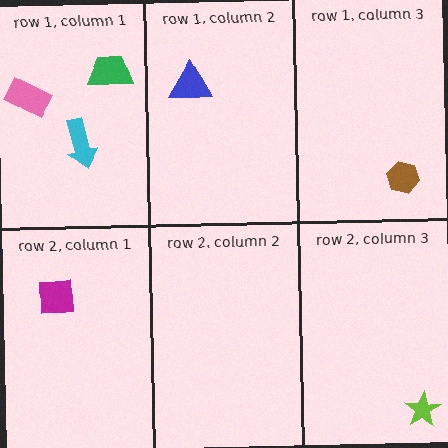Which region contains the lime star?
The row 2, column 3 region.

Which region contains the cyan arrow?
The row 1, column 1 region.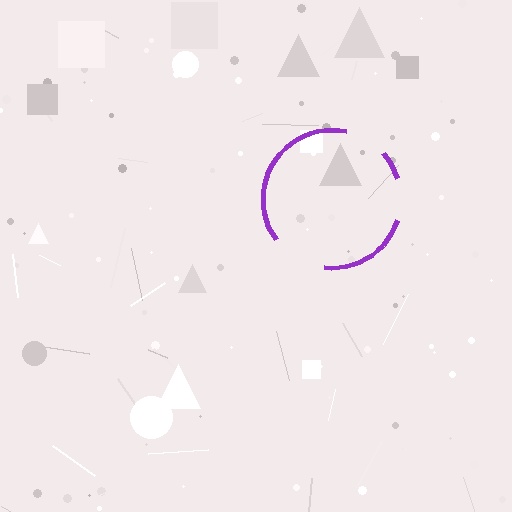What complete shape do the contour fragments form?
The contour fragments form a circle.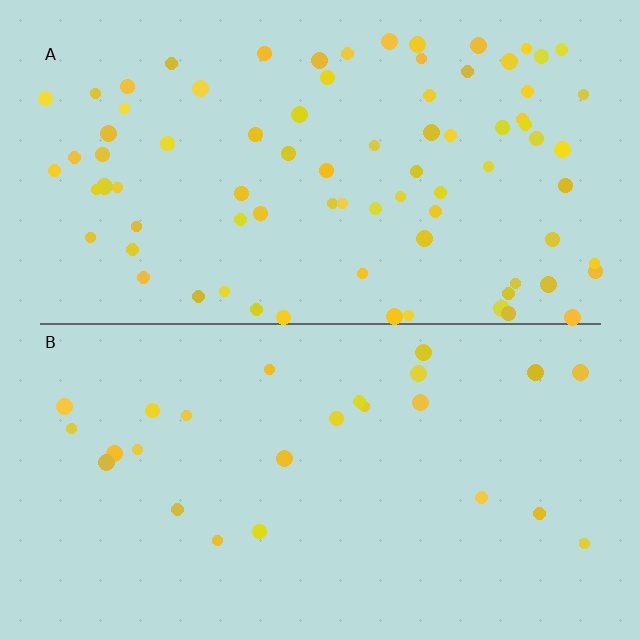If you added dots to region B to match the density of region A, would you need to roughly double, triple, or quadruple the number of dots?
Approximately triple.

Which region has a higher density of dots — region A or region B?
A (the top).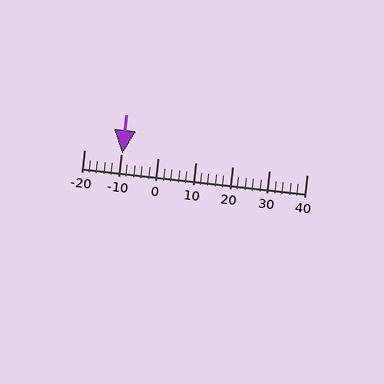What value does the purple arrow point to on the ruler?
The purple arrow points to approximately -10.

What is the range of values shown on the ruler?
The ruler shows values from -20 to 40.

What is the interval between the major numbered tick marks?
The major tick marks are spaced 10 units apart.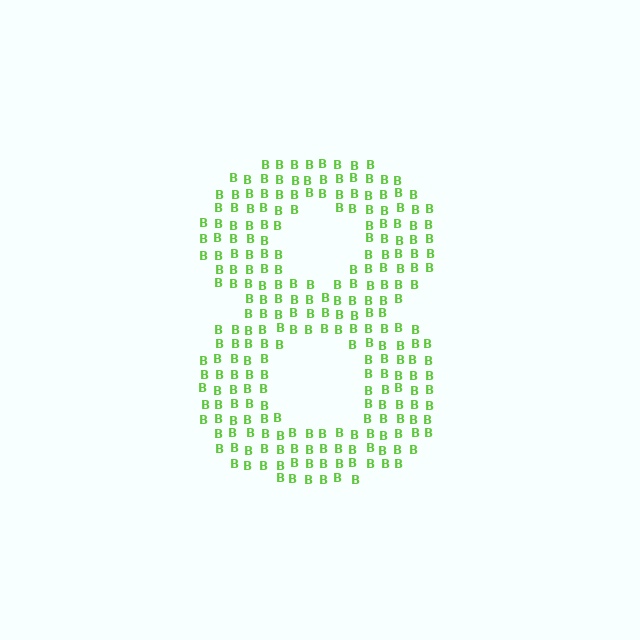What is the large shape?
The large shape is the digit 8.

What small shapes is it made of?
It is made of small letter B's.